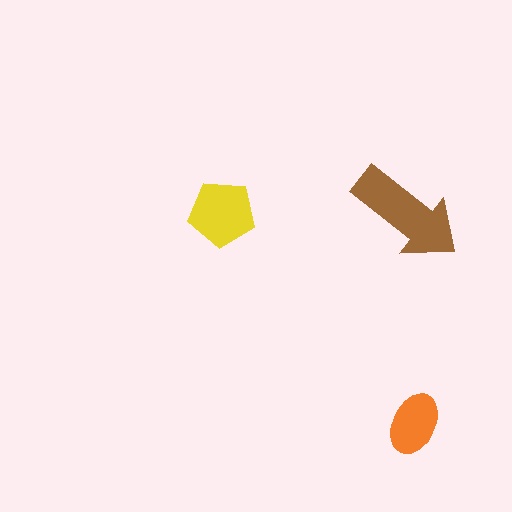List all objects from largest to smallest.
The brown arrow, the yellow pentagon, the orange ellipse.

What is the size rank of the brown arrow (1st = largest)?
1st.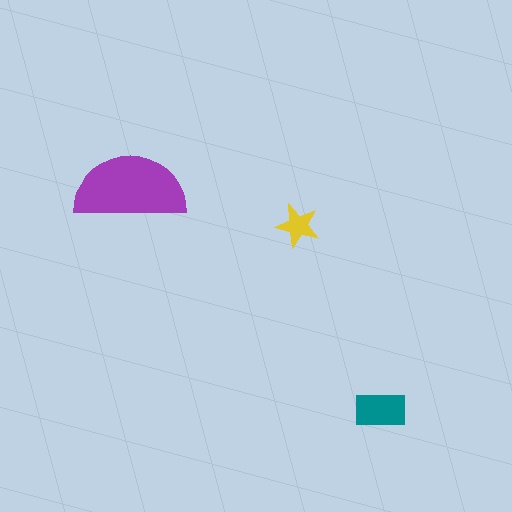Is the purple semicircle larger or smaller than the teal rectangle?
Larger.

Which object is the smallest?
The yellow star.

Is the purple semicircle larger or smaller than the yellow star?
Larger.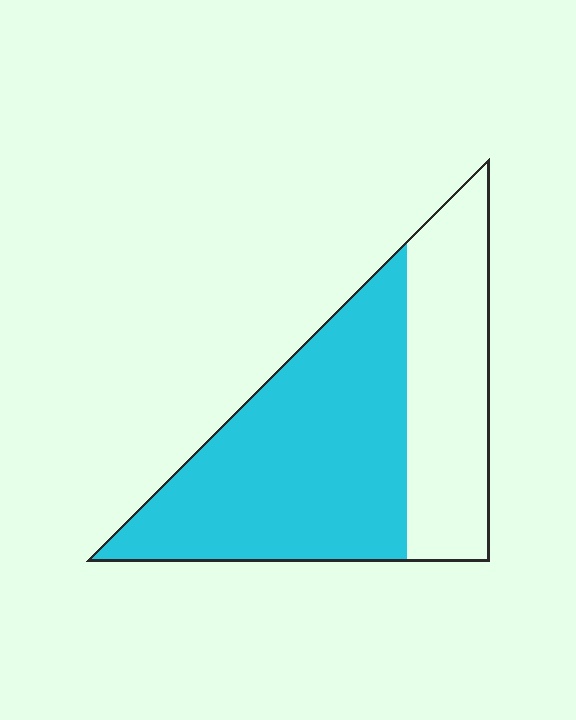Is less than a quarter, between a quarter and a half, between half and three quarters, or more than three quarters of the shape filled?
Between half and three quarters.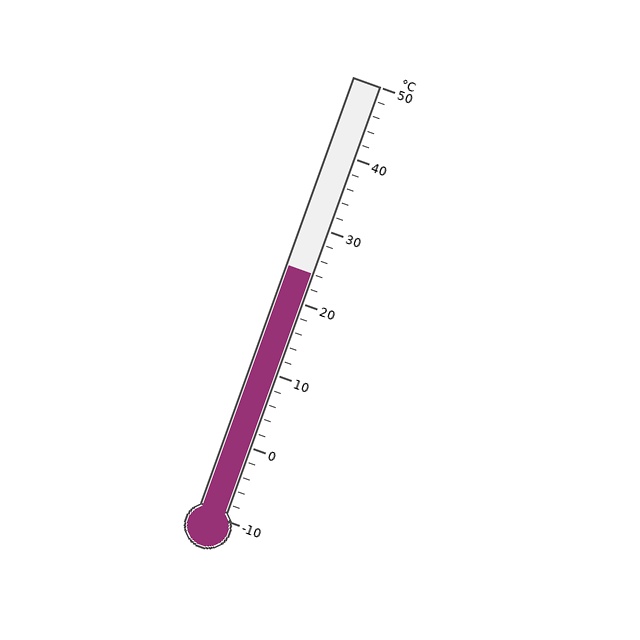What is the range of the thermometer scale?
The thermometer scale ranges from -10°C to 50°C.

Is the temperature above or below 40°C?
The temperature is below 40°C.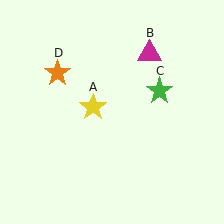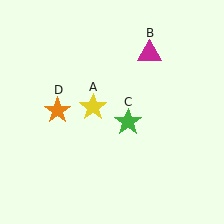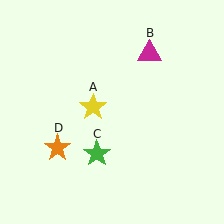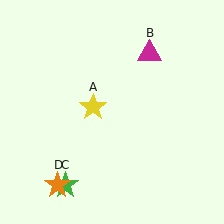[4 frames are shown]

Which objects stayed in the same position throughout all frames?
Yellow star (object A) and magenta triangle (object B) remained stationary.